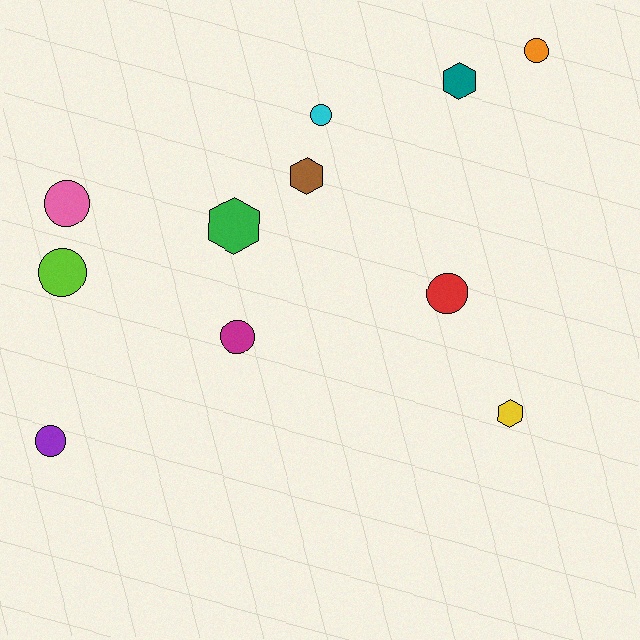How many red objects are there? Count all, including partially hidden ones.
There is 1 red object.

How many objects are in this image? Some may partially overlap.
There are 11 objects.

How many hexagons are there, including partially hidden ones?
There are 4 hexagons.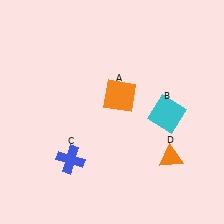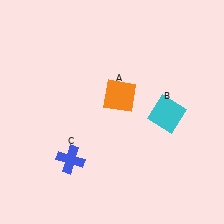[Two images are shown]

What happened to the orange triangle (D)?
The orange triangle (D) was removed in Image 2. It was in the bottom-right area of Image 1.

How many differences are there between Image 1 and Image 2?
There is 1 difference between the two images.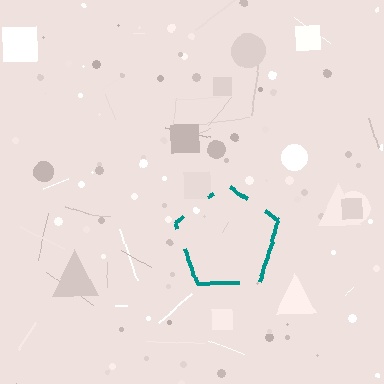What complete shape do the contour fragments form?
The contour fragments form a pentagon.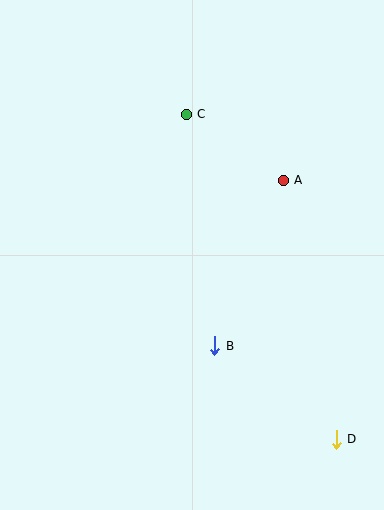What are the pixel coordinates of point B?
Point B is at (215, 346).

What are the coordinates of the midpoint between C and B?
The midpoint between C and B is at (200, 230).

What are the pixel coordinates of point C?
Point C is at (186, 114).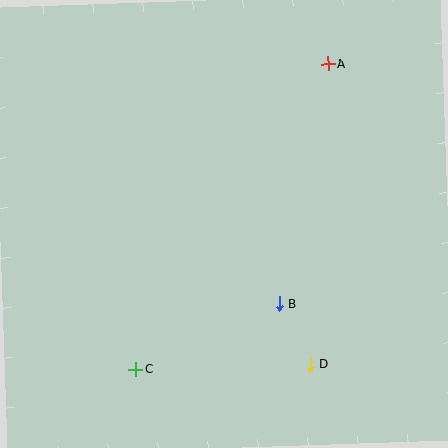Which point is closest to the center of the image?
Point B at (279, 304) is closest to the center.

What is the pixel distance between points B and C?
The distance between B and C is 157 pixels.